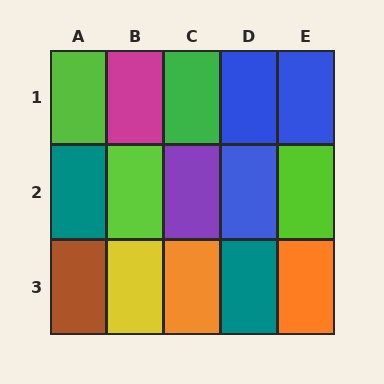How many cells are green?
1 cell is green.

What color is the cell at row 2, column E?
Lime.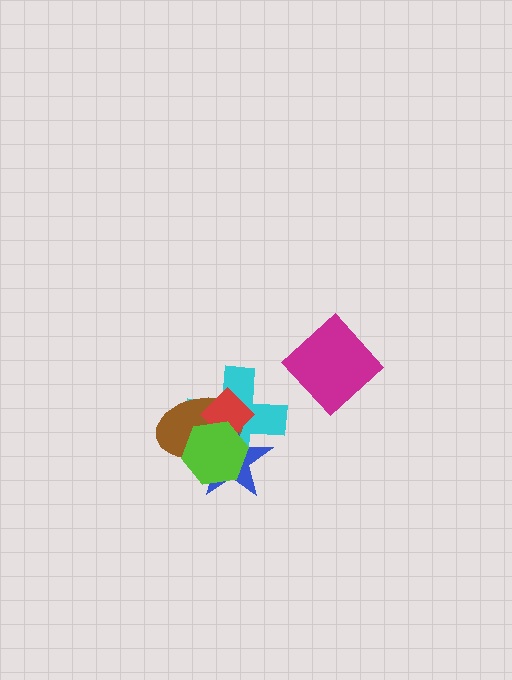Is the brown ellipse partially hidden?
Yes, it is partially covered by another shape.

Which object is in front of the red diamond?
The lime hexagon is in front of the red diamond.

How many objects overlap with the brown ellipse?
4 objects overlap with the brown ellipse.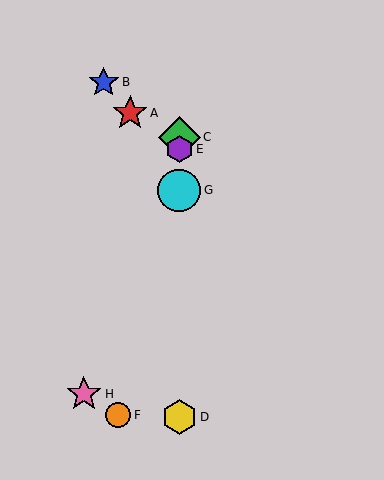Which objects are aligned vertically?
Objects C, D, E, G are aligned vertically.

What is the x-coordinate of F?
Object F is at x≈118.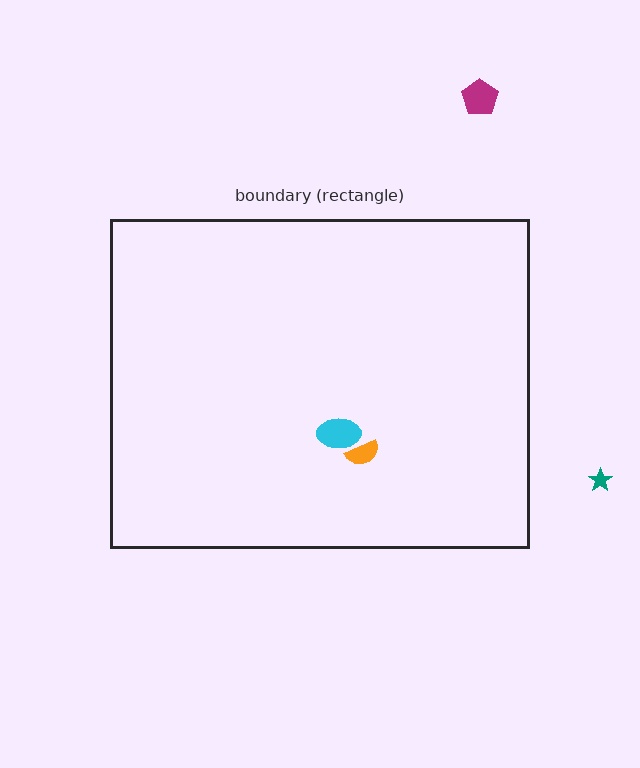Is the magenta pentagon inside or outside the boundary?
Outside.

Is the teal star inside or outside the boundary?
Outside.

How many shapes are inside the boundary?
2 inside, 2 outside.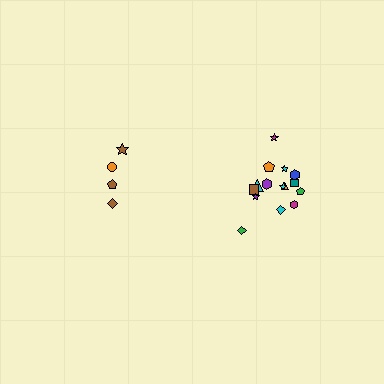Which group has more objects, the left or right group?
The right group.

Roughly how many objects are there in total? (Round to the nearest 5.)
Roughly 20 objects in total.